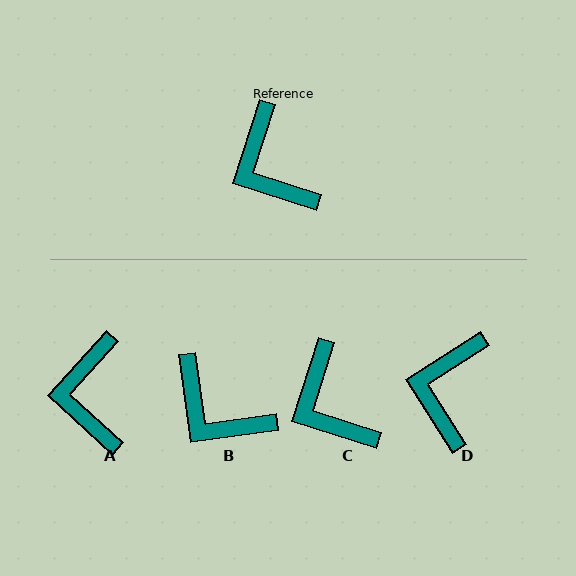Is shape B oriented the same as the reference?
No, it is off by about 25 degrees.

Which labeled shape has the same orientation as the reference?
C.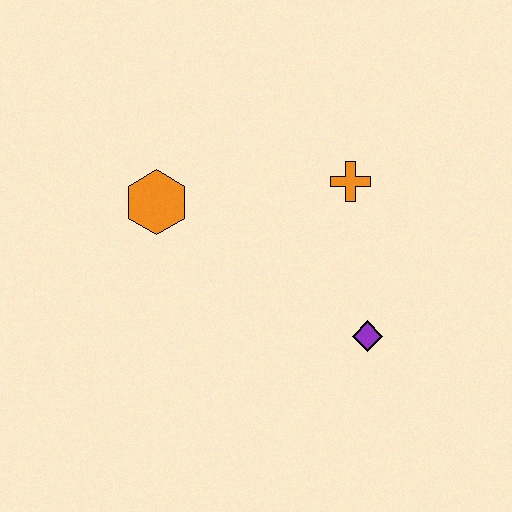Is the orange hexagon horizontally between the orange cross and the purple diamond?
No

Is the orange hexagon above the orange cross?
No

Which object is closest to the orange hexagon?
The orange cross is closest to the orange hexagon.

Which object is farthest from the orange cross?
The orange hexagon is farthest from the orange cross.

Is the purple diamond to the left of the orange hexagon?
No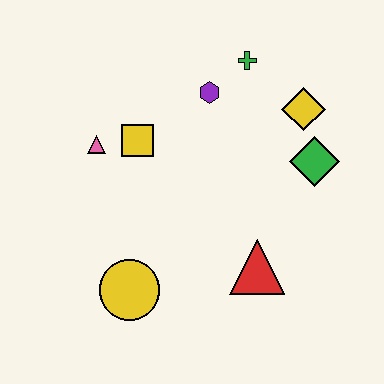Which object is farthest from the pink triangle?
The green diamond is farthest from the pink triangle.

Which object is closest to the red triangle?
The green diamond is closest to the red triangle.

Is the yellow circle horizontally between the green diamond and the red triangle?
No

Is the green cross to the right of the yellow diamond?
No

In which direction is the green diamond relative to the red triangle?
The green diamond is above the red triangle.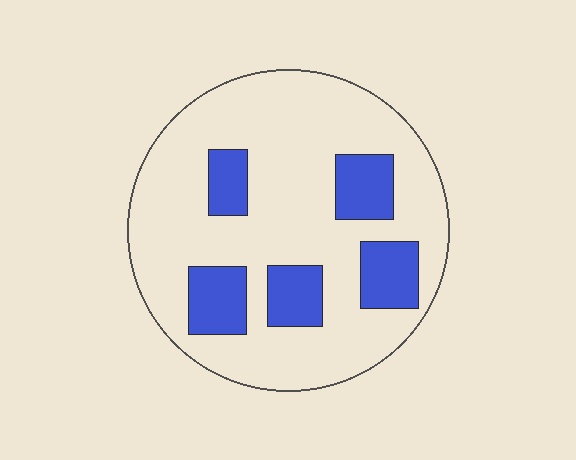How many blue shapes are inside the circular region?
5.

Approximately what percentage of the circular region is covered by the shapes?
Approximately 20%.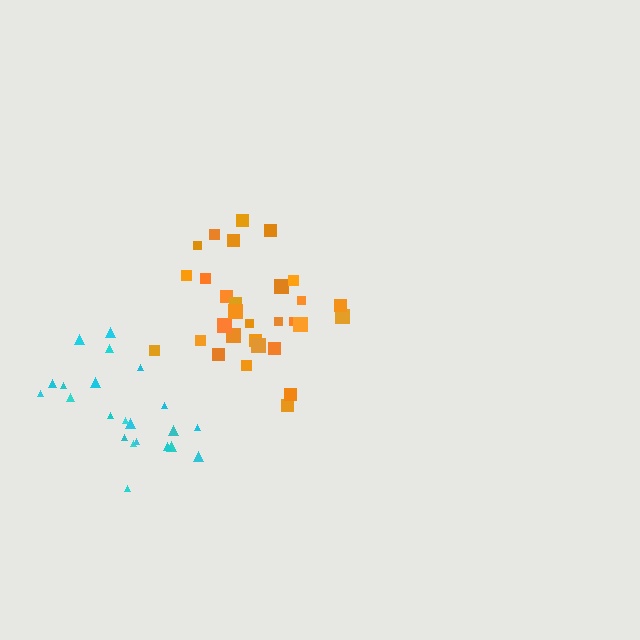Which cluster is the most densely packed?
Orange.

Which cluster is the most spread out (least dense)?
Cyan.